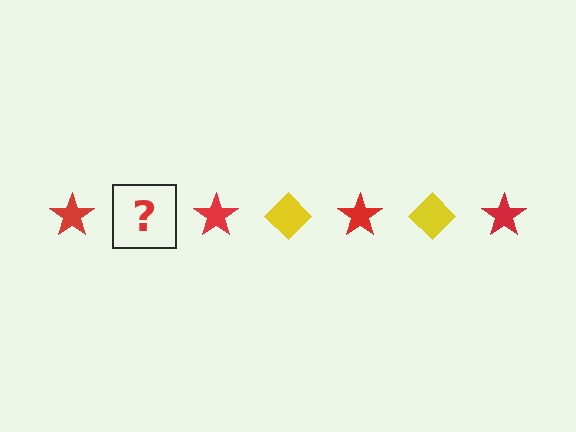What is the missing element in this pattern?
The missing element is a yellow diamond.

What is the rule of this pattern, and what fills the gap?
The rule is that the pattern alternates between red star and yellow diamond. The gap should be filled with a yellow diamond.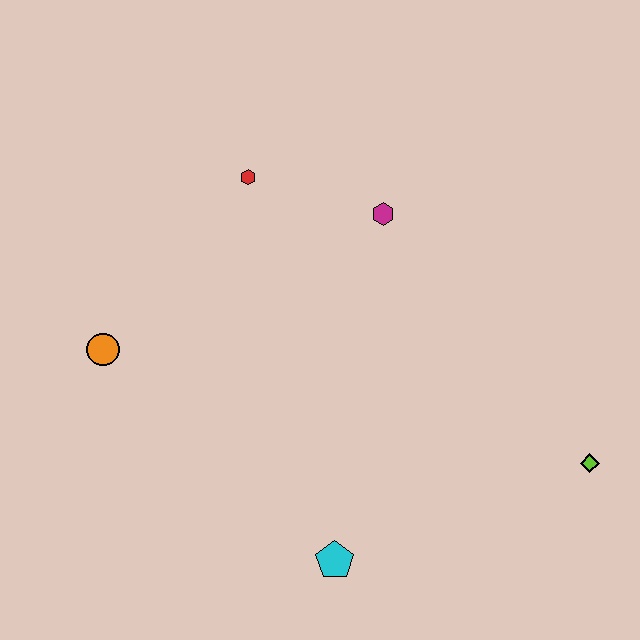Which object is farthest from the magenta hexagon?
The cyan pentagon is farthest from the magenta hexagon.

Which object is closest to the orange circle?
The red hexagon is closest to the orange circle.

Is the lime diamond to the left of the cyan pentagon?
No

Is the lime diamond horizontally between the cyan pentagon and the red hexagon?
No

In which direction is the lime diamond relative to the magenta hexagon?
The lime diamond is below the magenta hexagon.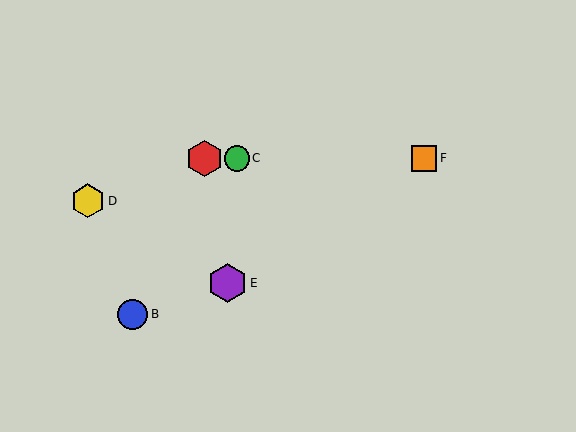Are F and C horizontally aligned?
Yes, both are at y≈158.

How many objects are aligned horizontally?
3 objects (A, C, F) are aligned horizontally.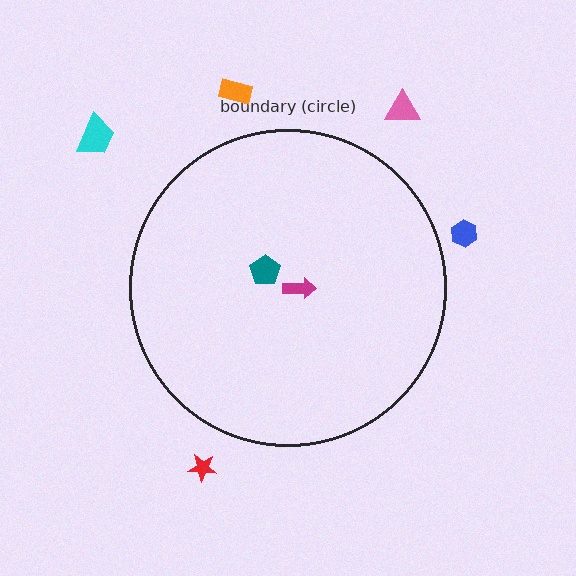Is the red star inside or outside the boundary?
Outside.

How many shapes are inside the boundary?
2 inside, 5 outside.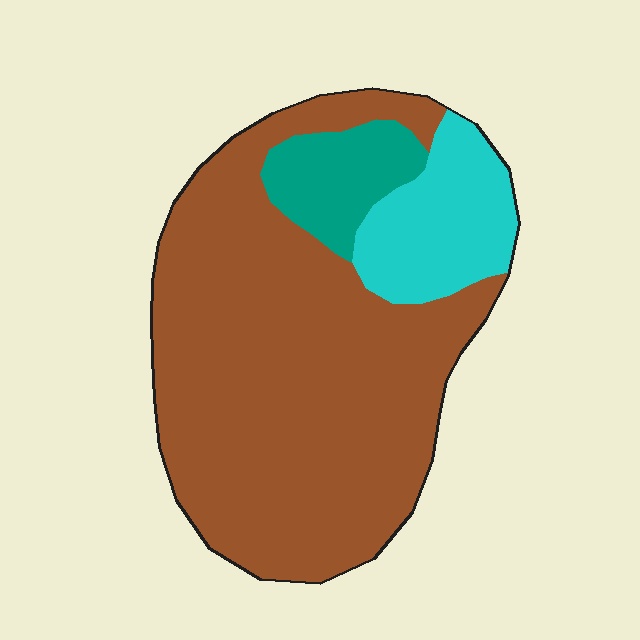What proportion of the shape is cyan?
Cyan covers roughly 15% of the shape.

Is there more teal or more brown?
Brown.